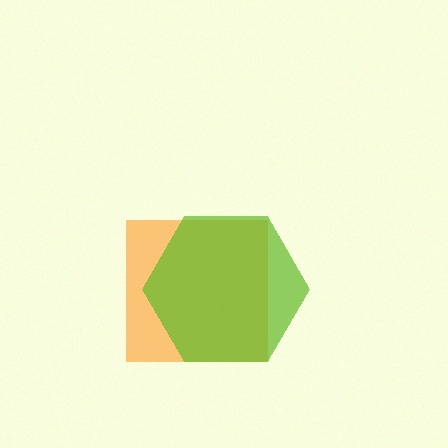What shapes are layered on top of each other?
The layered shapes are: an orange square, a lime hexagon.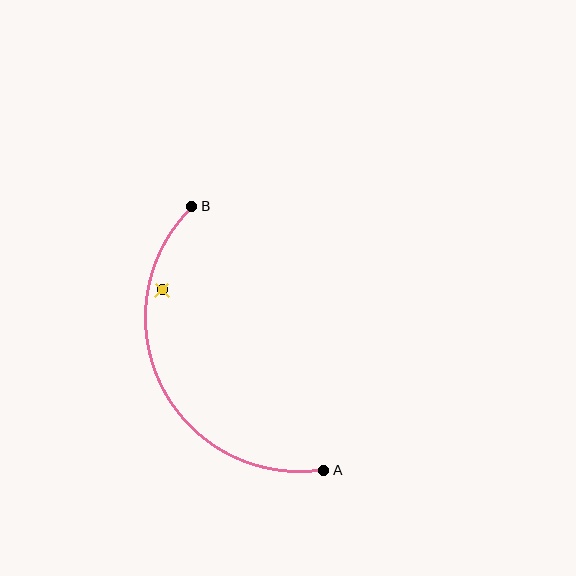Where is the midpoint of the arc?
The arc midpoint is the point on the curve farthest from the straight line joining A and B. It sits to the left of that line.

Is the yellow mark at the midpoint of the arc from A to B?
No — the yellow mark does not lie on the arc at all. It sits slightly inside the curve.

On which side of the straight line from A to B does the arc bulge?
The arc bulges to the left of the straight line connecting A and B.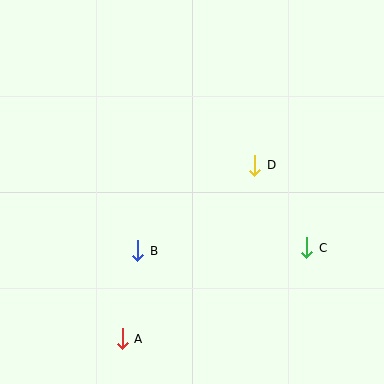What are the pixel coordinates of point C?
Point C is at (307, 248).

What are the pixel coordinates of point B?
Point B is at (138, 251).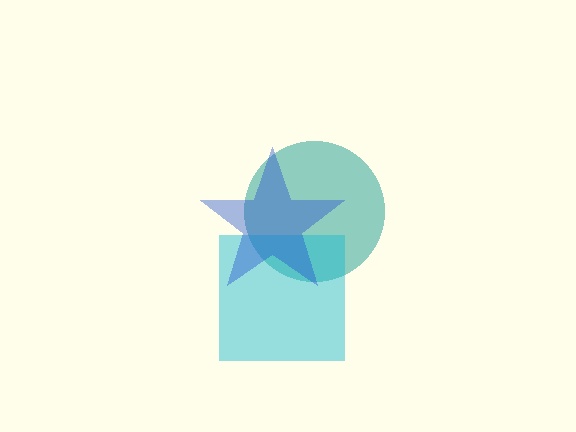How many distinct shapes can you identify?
There are 3 distinct shapes: a teal circle, a cyan square, a blue star.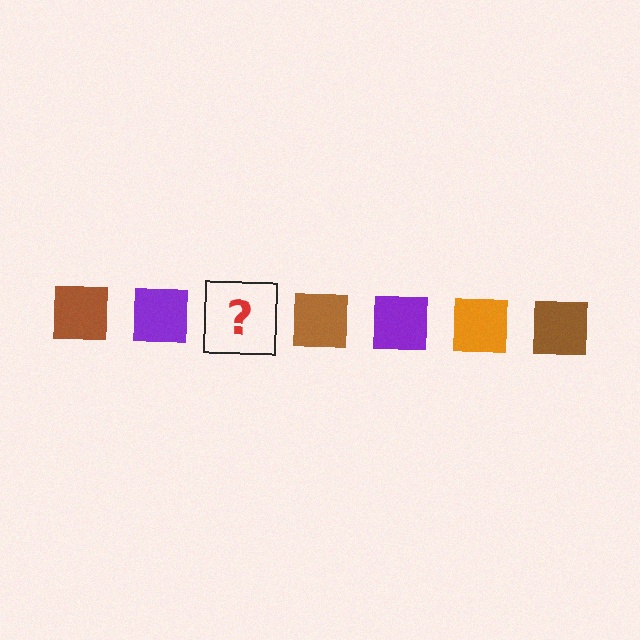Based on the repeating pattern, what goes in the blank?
The blank should be an orange square.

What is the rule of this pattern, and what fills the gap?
The rule is that the pattern cycles through brown, purple, orange squares. The gap should be filled with an orange square.